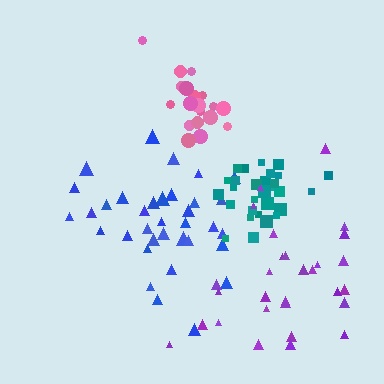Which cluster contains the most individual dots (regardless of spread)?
Blue (35).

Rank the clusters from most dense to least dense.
teal, pink, blue, purple.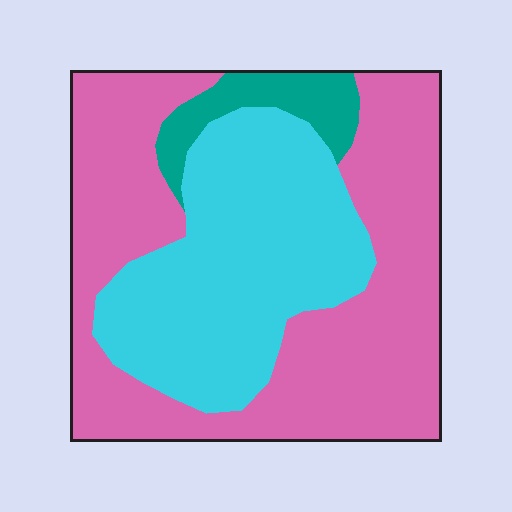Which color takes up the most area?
Pink, at roughly 55%.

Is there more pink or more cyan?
Pink.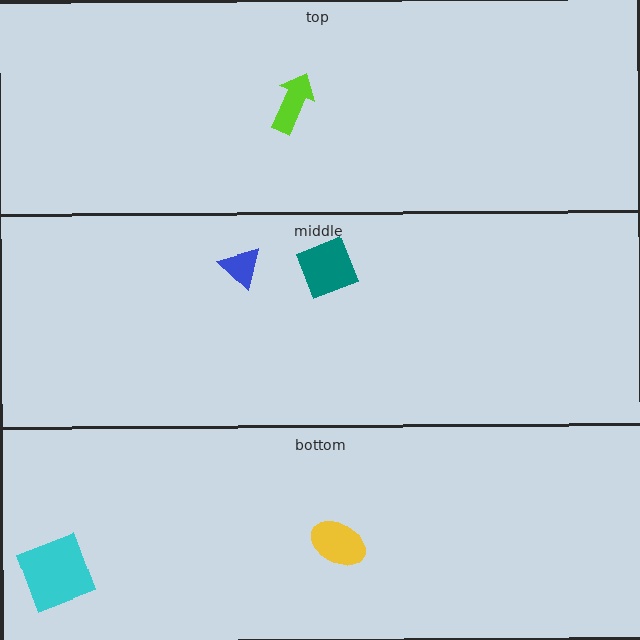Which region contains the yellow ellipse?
The bottom region.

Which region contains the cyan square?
The bottom region.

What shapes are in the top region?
The lime arrow.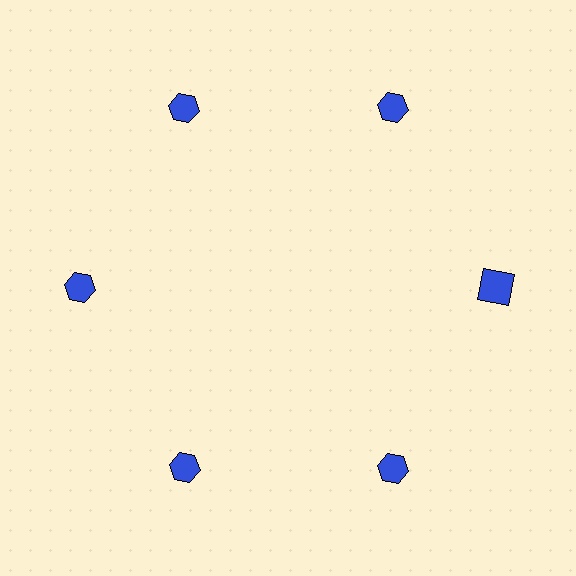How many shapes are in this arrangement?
There are 6 shapes arranged in a ring pattern.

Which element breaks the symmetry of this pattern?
The blue square at roughly the 3 o'clock position breaks the symmetry. All other shapes are blue hexagons.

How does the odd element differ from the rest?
It has a different shape: square instead of hexagon.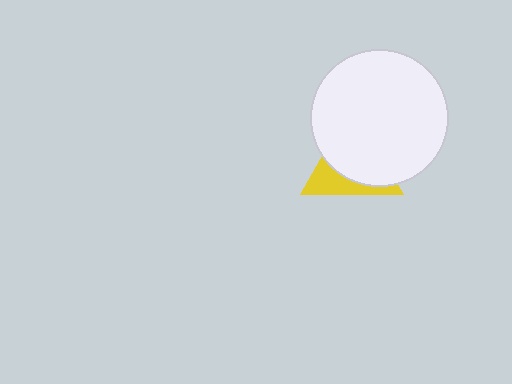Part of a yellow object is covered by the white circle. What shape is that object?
It is a triangle.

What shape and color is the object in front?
The object in front is a white circle.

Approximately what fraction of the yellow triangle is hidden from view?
Roughly 65% of the yellow triangle is hidden behind the white circle.